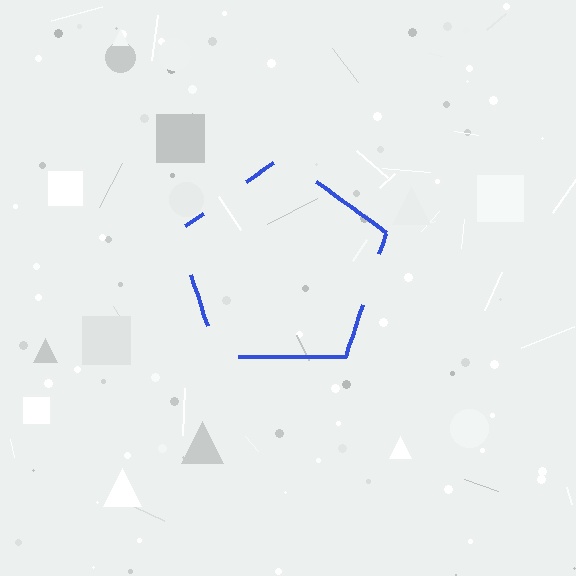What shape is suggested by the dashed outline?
The dashed outline suggests a pentagon.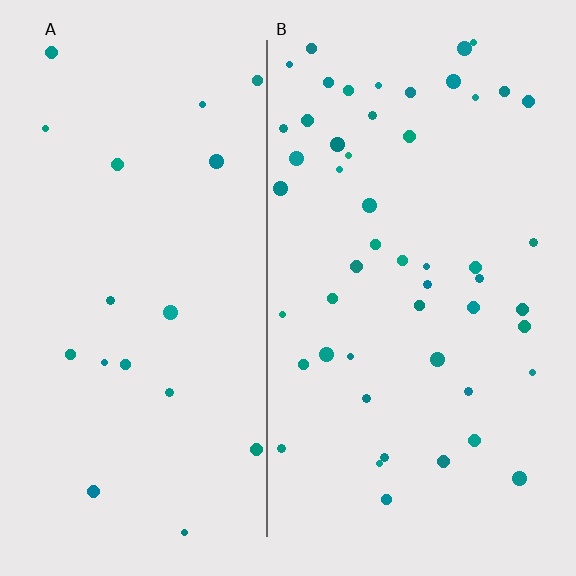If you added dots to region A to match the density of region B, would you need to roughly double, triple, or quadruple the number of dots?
Approximately triple.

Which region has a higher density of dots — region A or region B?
B (the right).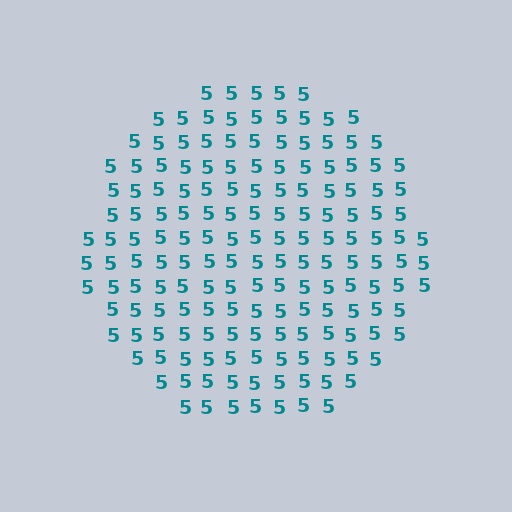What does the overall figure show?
The overall figure shows a circle.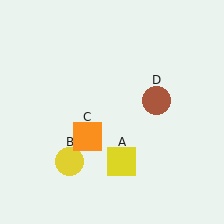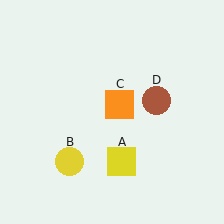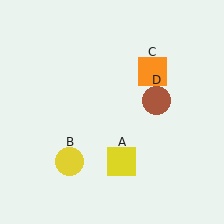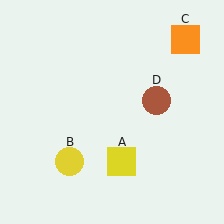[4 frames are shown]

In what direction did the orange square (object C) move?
The orange square (object C) moved up and to the right.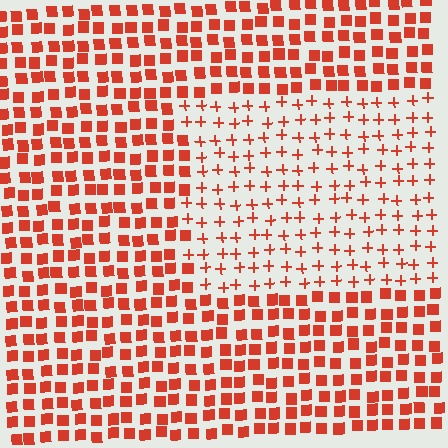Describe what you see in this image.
The image is filled with small red elements arranged in a uniform grid. A rectangle-shaped region contains plus signs, while the surrounding area contains squares. The boundary is defined purely by the change in element shape.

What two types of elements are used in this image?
The image uses plus signs inside the rectangle region and squares outside it.